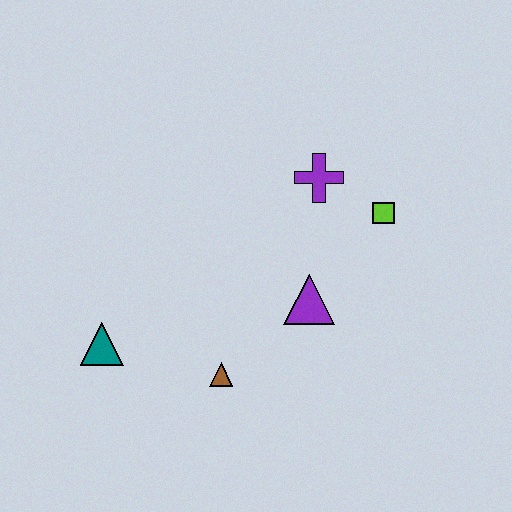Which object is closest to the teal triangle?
The brown triangle is closest to the teal triangle.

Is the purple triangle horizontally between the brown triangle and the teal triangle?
No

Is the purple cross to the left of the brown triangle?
No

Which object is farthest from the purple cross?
The teal triangle is farthest from the purple cross.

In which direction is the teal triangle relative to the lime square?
The teal triangle is to the left of the lime square.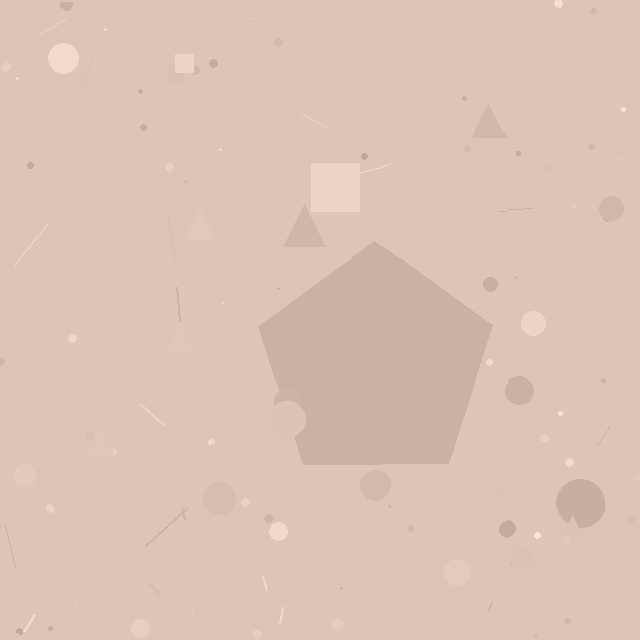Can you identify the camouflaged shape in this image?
The camouflaged shape is a pentagon.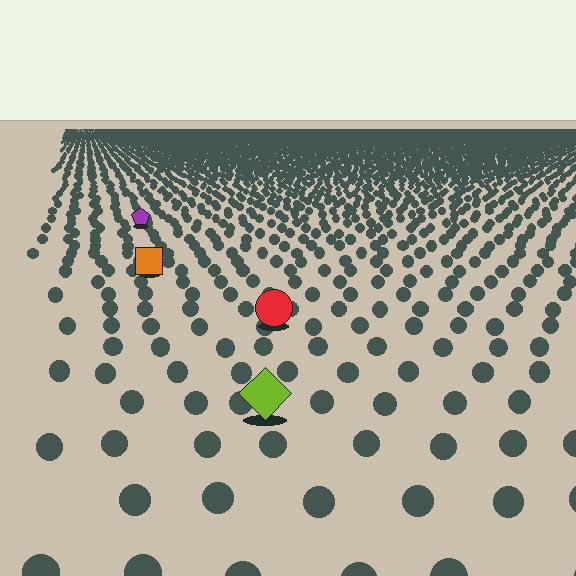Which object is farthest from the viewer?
The purple pentagon is farthest from the viewer. It appears smaller and the ground texture around it is denser.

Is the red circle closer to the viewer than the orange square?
Yes. The red circle is closer — you can tell from the texture gradient: the ground texture is coarser near it.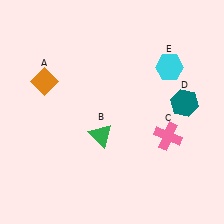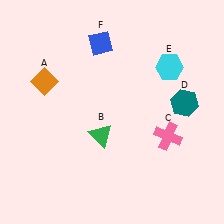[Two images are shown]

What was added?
A blue diamond (F) was added in Image 2.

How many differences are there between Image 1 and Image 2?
There is 1 difference between the two images.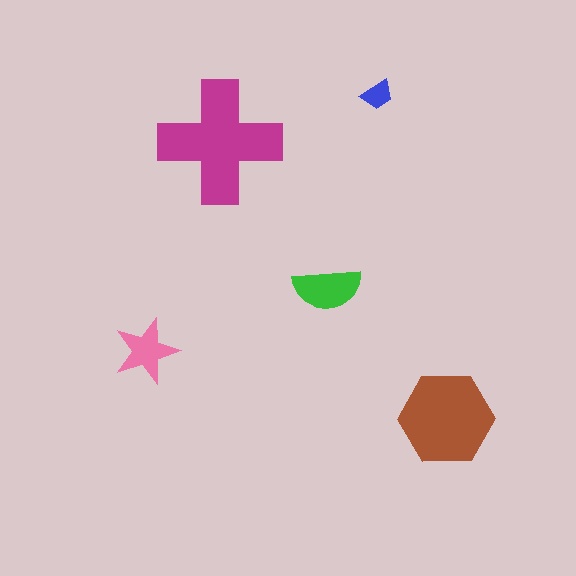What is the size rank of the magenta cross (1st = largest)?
1st.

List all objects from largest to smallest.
The magenta cross, the brown hexagon, the green semicircle, the pink star, the blue trapezoid.